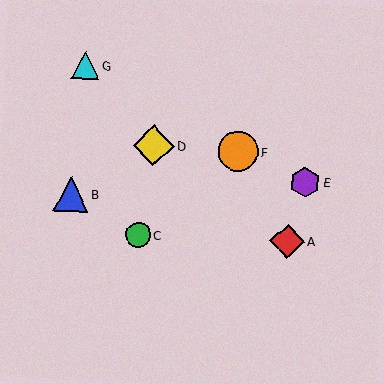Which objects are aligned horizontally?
Objects A, C are aligned horizontally.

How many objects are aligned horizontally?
2 objects (A, C) are aligned horizontally.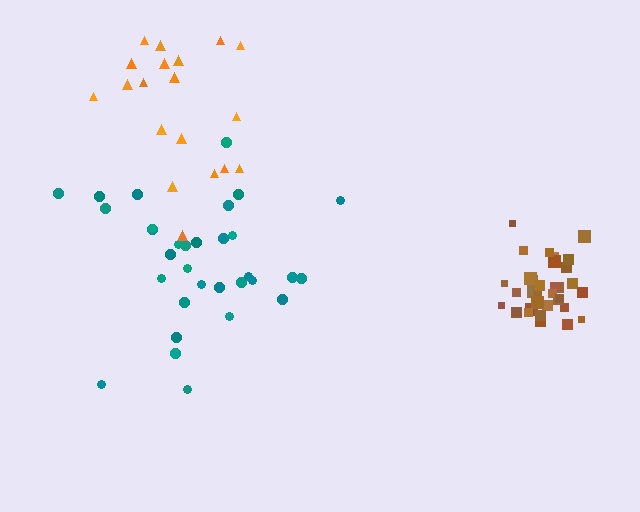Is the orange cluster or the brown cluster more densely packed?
Brown.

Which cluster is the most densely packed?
Brown.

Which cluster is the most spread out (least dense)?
Orange.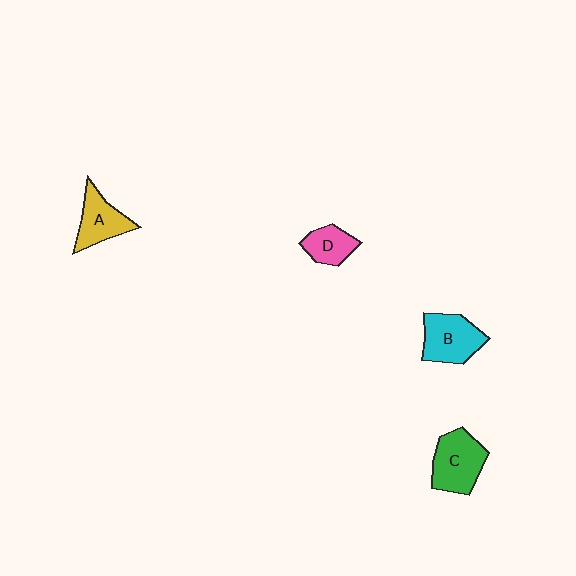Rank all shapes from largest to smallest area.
From largest to smallest: C (green), B (cyan), A (yellow), D (pink).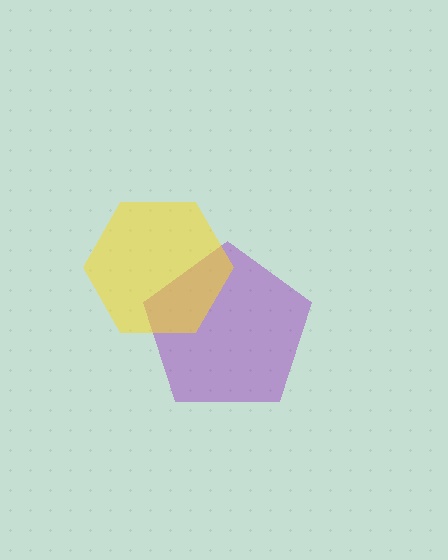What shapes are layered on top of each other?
The layered shapes are: a purple pentagon, a yellow hexagon.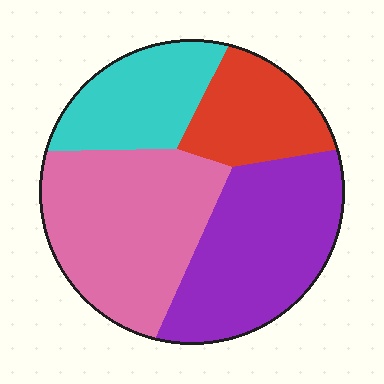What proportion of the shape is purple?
Purple covers around 30% of the shape.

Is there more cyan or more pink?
Pink.